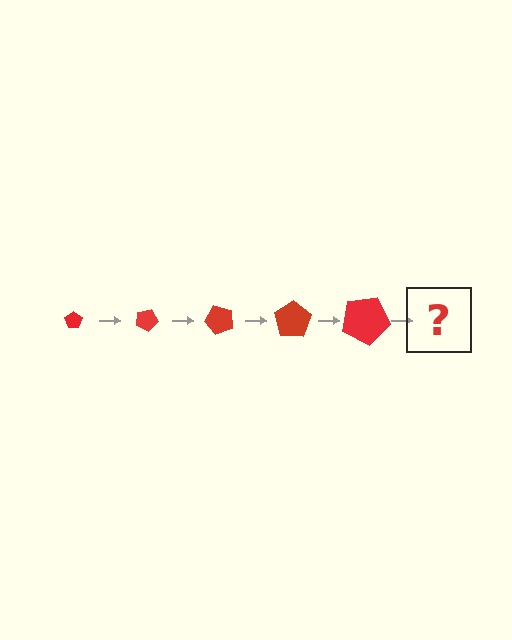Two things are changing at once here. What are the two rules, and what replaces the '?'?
The two rules are that the pentagon grows larger each step and it rotates 25 degrees each step. The '?' should be a pentagon, larger than the previous one and rotated 125 degrees from the start.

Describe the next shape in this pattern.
It should be a pentagon, larger than the previous one and rotated 125 degrees from the start.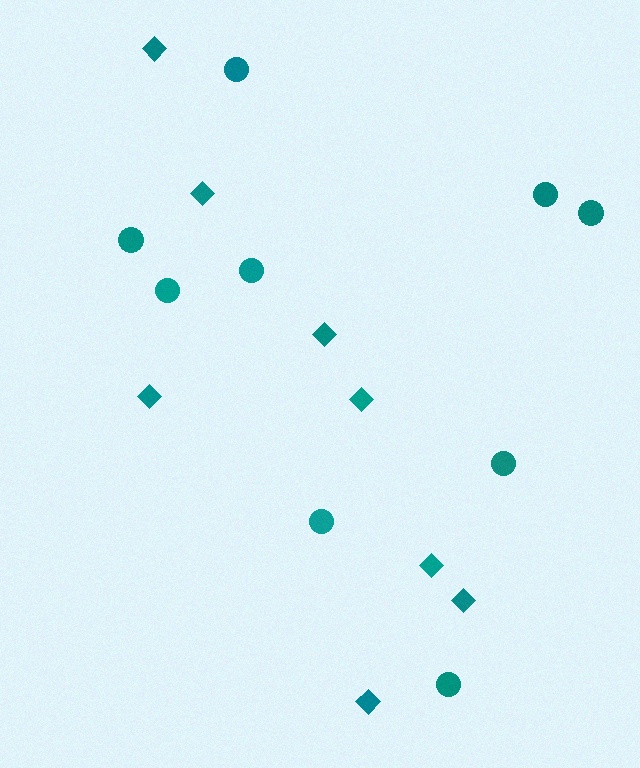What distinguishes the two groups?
There are 2 groups: one group of circles (9) and one group of diamonds (8).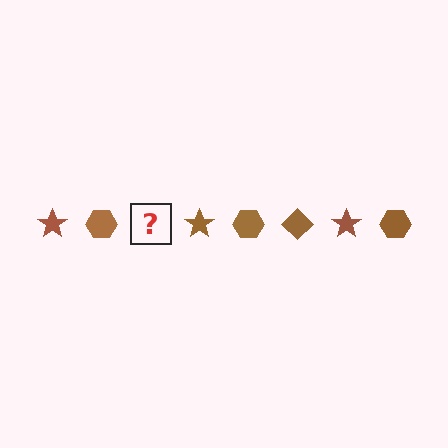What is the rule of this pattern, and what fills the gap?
The rule is that the pattern cycles through star, hexagon, diamond shapes in brown. The gap should be filled with a brown diamond.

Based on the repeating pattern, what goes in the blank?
The blank should be a brown diamond.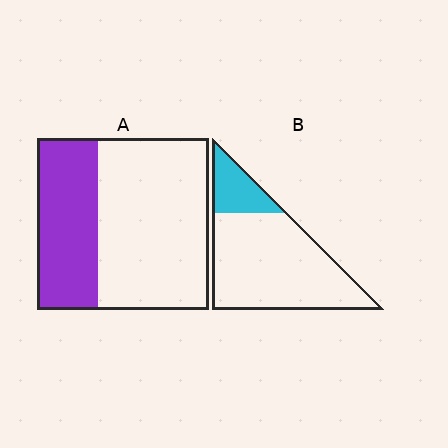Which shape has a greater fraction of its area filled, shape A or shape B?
Shape A.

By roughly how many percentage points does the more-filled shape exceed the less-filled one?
By roughly 15 percentage points (A over B).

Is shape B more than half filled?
No.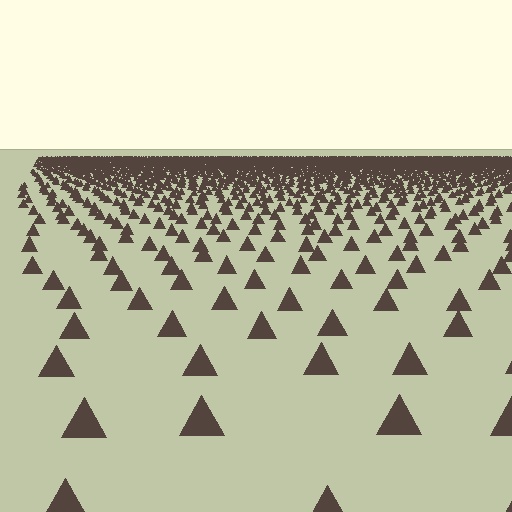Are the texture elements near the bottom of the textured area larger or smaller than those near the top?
Larger. Near the bottom, elements are closer to the viewer and appear at a bigger on-screen size.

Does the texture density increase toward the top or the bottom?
Density increases toward the top.